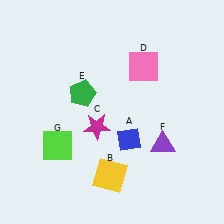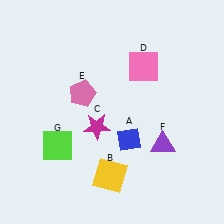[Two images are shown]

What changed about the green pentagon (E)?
In Image 1, E is green. In Image 2, it changed to pink.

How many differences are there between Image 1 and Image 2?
There is 1 difference between the two images.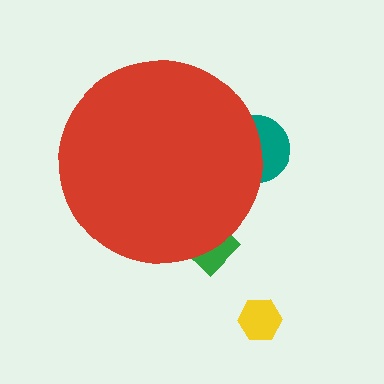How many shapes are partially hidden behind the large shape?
2 shapes are partially hidden.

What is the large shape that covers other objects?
A red circle.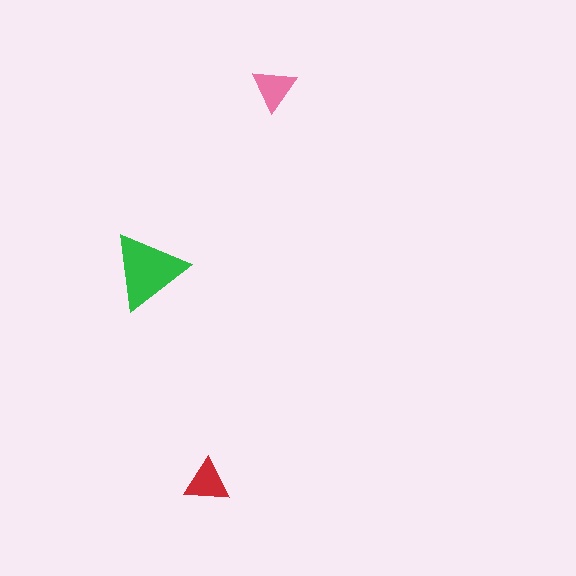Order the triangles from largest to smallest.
the green one, the red one, the pink one.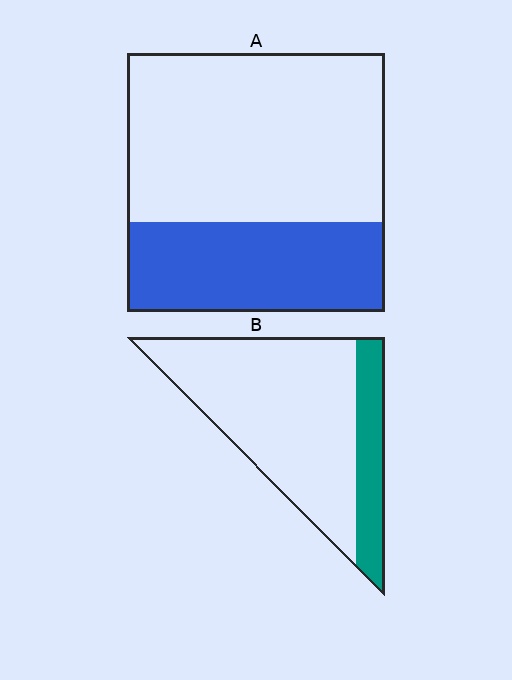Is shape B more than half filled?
No.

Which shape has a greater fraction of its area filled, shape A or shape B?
Shape A.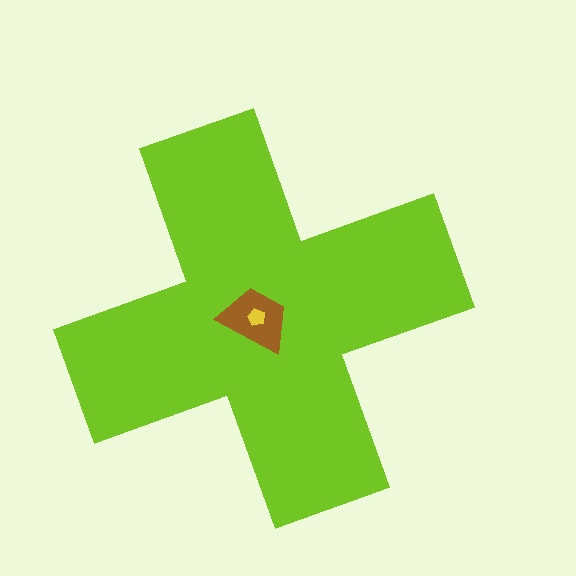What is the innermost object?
The yellow pentagon.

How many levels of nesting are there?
3.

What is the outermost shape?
The lime cross.